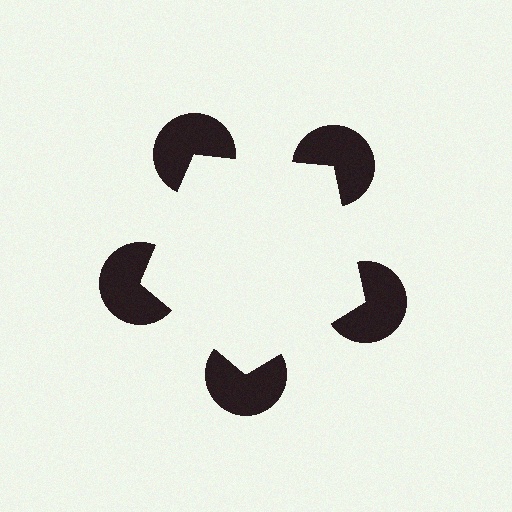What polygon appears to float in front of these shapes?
An illusory pentagon — its edges are inferred from the aligned wedge cuts in the pac-man discs, not physically drawn.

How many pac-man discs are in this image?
There are 5 — one at each vertex of the illusory pentagon.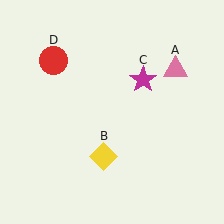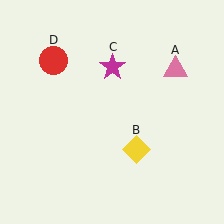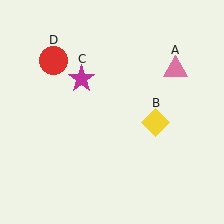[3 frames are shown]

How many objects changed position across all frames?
2 objects changed position: yellow diamond (object B), magenta star (object C).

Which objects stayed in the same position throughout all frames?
Pink triangle (object A) and red circle (object D) remained stationary.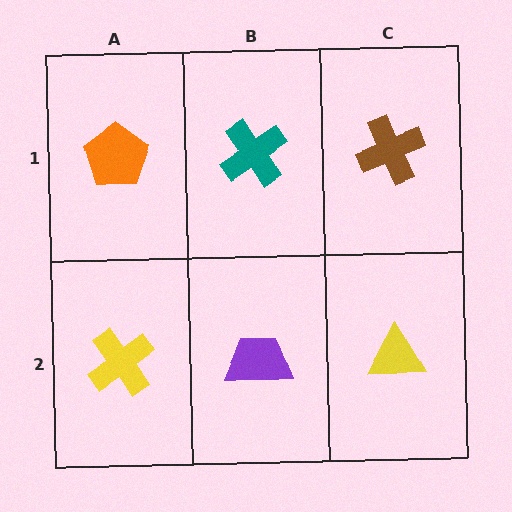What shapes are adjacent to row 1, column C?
A yellow triangle (row 2, column C), a teal cross (row 1, column B).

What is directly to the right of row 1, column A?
A teal cross.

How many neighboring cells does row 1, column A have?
2.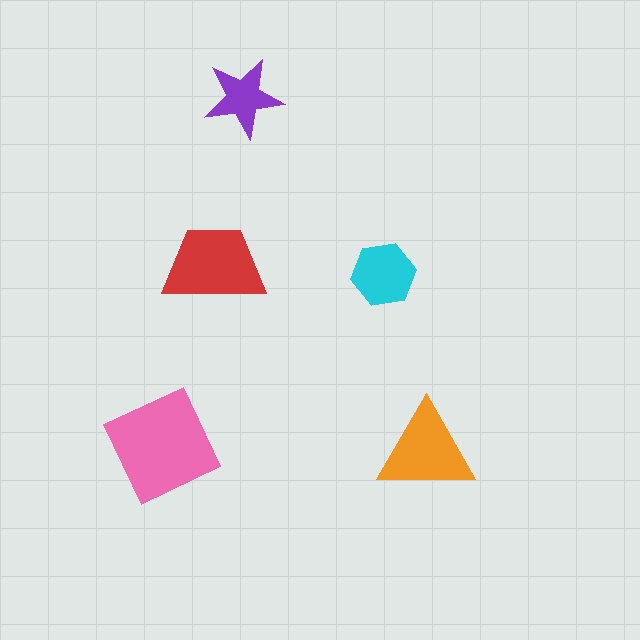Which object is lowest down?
The orange triangle is bottommost.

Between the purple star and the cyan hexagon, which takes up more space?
The cyan hexagon.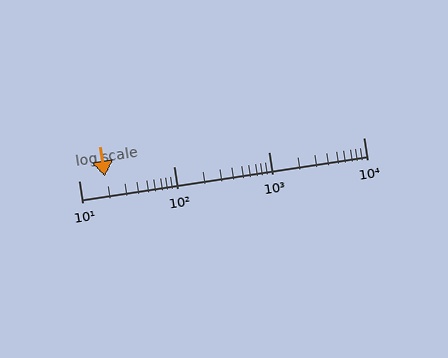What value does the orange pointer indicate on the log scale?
The pointer indicates approximately 19.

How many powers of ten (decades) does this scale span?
The scale spans 3 decades, from 10 to 10000.